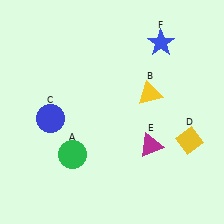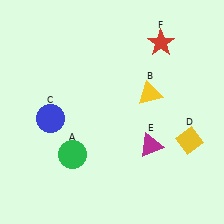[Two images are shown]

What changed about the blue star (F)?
In Image 1, F is blue. In Image 2, it changed to red.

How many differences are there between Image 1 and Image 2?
There is 1 difference between the two images.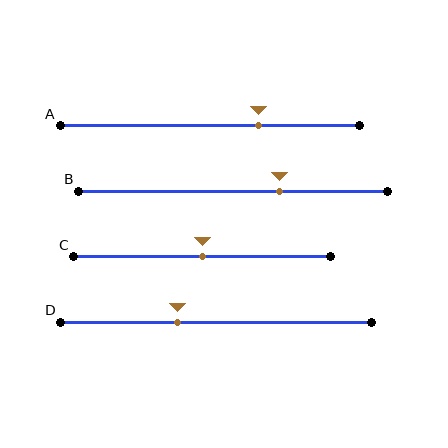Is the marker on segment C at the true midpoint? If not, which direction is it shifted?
Yes, the marker on segment C is at the true midpoint.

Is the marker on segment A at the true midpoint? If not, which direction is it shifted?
No, the marker on segment A is shifted to the right by about 16% of the segment length.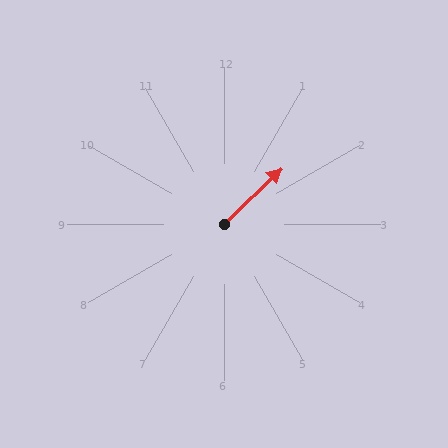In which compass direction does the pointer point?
Northeast.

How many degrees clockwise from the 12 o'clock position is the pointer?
Approximately 46 degrees.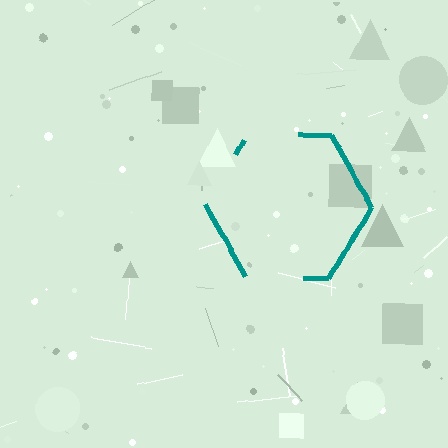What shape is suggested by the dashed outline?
The dashed outline suggests a hexagon.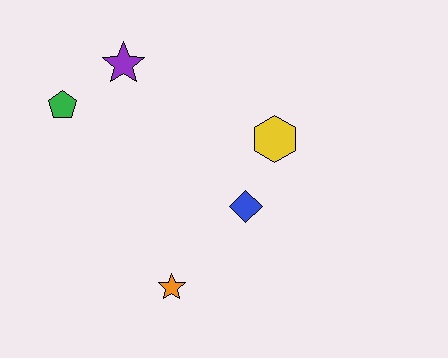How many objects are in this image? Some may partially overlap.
There are 5 objects.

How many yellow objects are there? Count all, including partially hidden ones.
There is 1 yellow object.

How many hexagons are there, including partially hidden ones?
There is 1 hexagon.